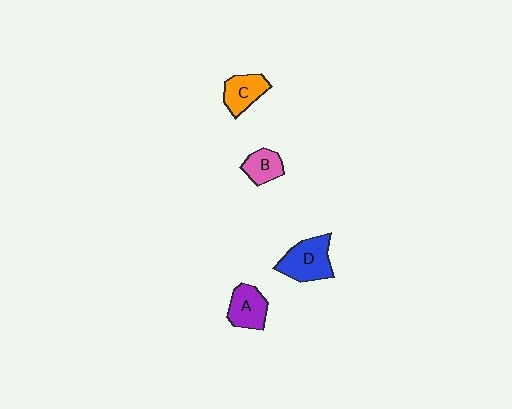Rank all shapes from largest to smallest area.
From largest to smallest: D (blue), A (purple), C (orange), B (pink).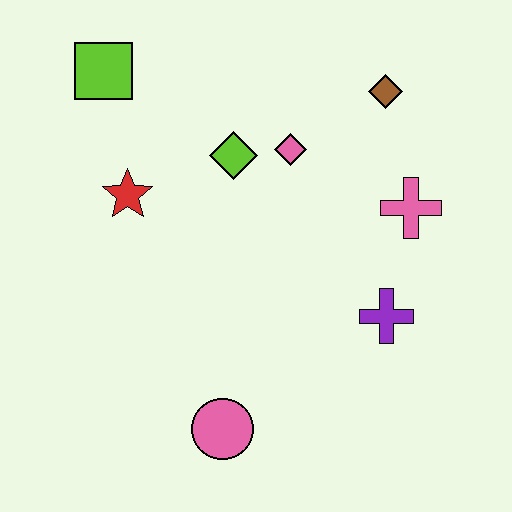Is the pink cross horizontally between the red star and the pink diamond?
No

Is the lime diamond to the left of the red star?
No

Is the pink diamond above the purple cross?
Yes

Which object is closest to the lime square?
The red star is closest to the lime square.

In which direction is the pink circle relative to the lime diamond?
The pink circle is below the lime diamond.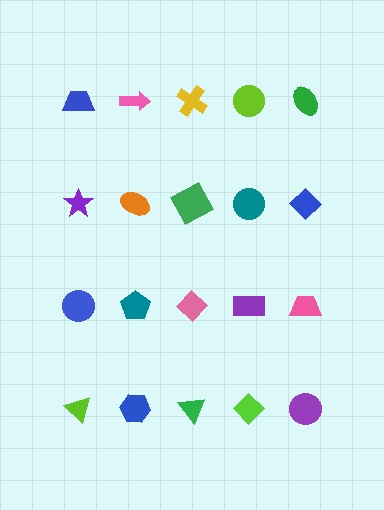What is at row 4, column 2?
A blue hexagon.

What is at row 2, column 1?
A purple star.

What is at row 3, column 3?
A pink diamond.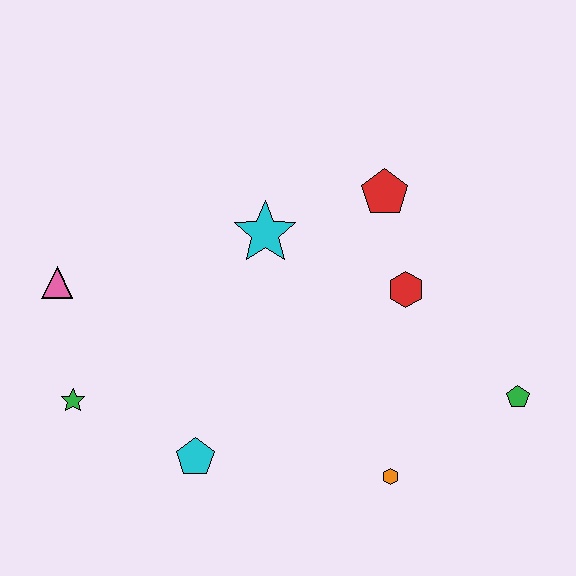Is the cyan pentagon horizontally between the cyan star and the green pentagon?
No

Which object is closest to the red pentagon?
The red hexagon is closest to the red pentagon.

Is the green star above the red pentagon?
No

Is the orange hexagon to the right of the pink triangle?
Yes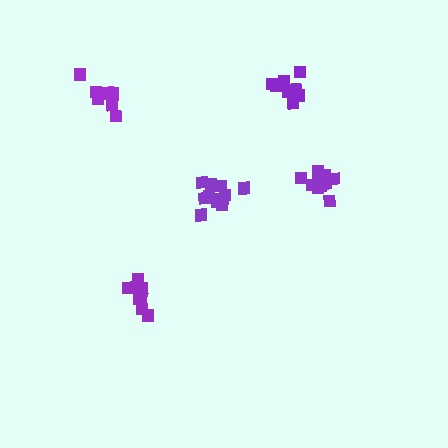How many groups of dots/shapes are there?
There are 5 groups.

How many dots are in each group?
Group 1: 12 dots, Group 2: 9 dots, Group 3: 9 dots, Group 4: 9 dots, Group 5: 13 dots (52 total).